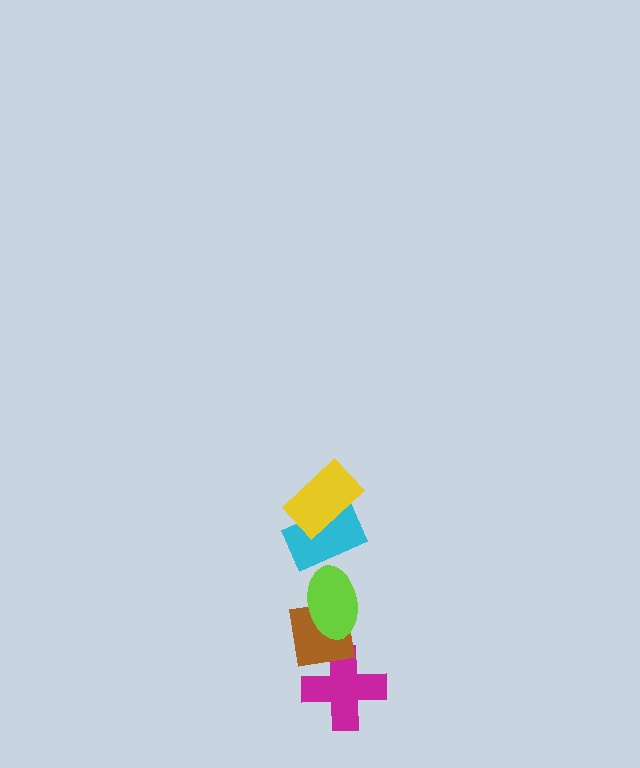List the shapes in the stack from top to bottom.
From top to bottom: the yellow rectangle, the cyan rectangle, the lime ellipse, the brown square, the magenta cross.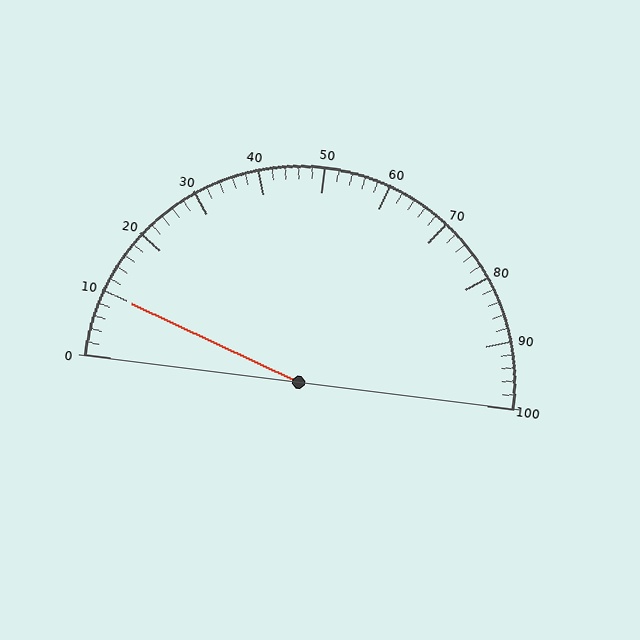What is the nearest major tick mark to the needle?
The nearest major tick mark is 10.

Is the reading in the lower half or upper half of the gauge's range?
The reading is in the lower half of the range (0 to 100).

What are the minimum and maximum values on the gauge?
The gauge ranges from 0 to 100.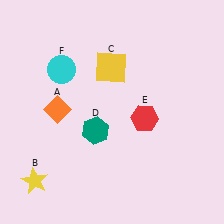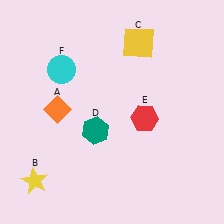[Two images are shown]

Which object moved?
The yellow square (C) moved right.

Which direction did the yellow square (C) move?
The yellow square (C) moved right.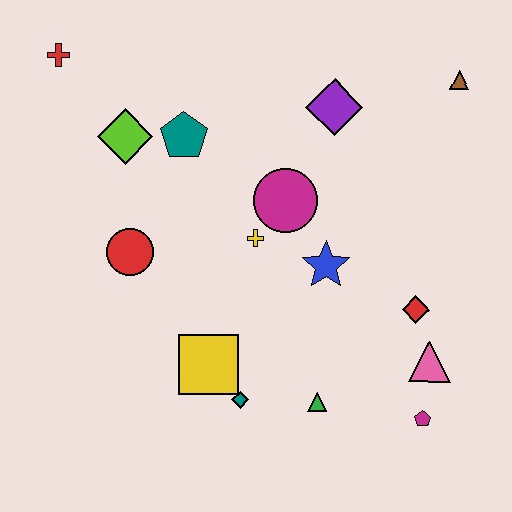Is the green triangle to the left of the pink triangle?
Yes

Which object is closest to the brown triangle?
The purple diamond is closest to the brown triangle.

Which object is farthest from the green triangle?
The red cross is farthest from the green triangle.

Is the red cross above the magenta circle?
Yes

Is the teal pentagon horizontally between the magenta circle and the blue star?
No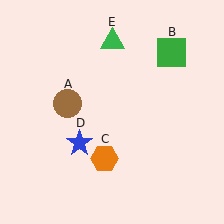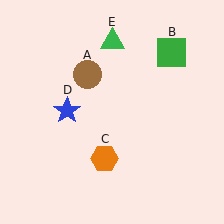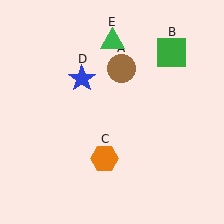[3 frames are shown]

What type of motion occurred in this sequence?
The brown circle (object A), blue star (object D) rotated clockwise around the center of the scene.